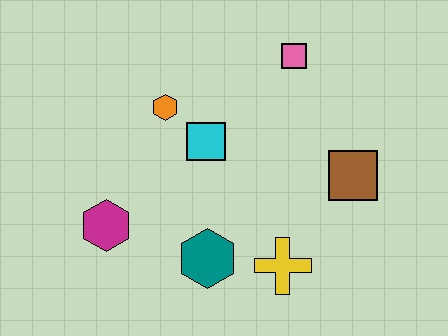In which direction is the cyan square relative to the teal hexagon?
The cyan square is above the teal hexagon.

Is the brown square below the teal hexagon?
No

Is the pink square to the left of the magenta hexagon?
No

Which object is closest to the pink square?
The cyan square is closest to the pink square.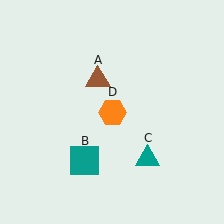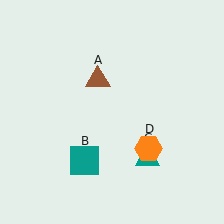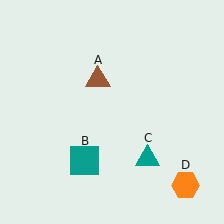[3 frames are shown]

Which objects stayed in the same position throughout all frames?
Brown triangle (object A) and teal square (object B) and teal triangle (object C) remained stationary.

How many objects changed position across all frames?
1 object changed position: orange hexagon (object D).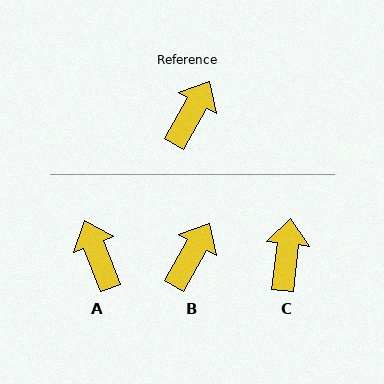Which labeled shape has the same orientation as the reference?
B.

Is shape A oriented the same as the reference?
No, it is off by about 50 degrees.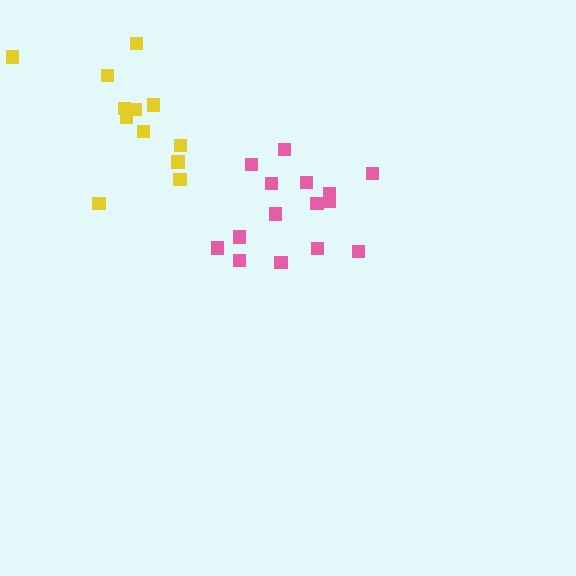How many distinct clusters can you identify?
There are 2 distinct clusters.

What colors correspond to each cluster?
The clusters are colored: pink, yellow.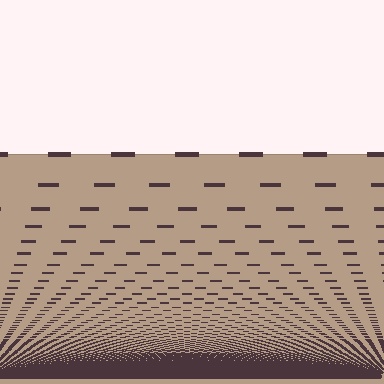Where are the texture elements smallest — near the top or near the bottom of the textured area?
Near the bottom.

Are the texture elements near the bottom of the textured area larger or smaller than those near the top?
Smaller. The gradient is inverted — elements near the bottom are smaller and denser.